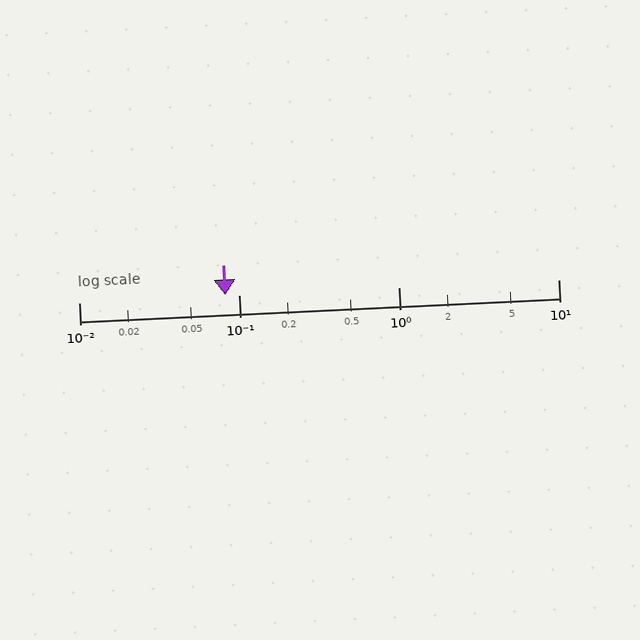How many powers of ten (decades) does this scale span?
The scale spans 3 decades, from 0.01 to 10.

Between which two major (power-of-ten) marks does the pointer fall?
The pointer is between 0.01 and 0.1.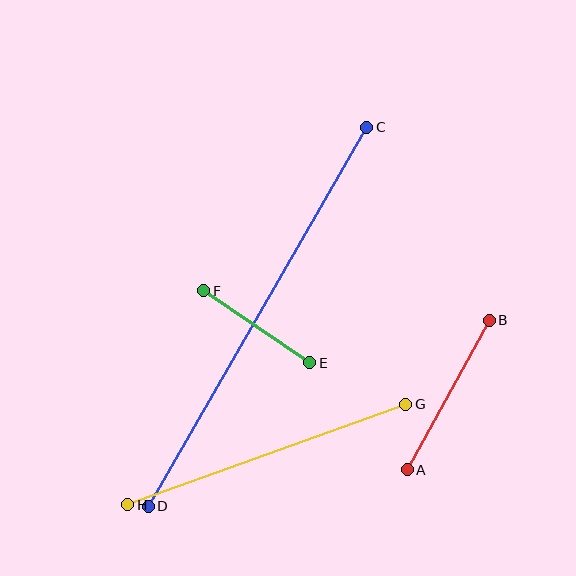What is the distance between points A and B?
The distance is approximately 170 pixels.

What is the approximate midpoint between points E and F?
The midpoint is at approximately (257, 327) pixels.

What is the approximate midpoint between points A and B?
The midpoint is at approximately (448, 395) pixels.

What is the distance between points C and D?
The distance is approximately 438 pixels.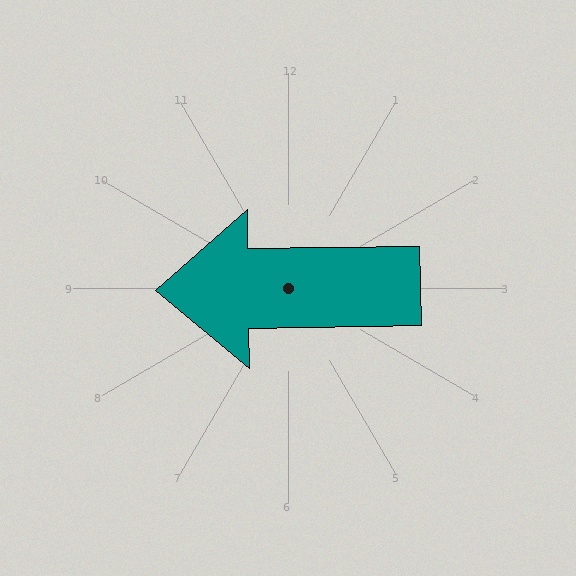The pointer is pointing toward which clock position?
Roughly 9 o'clock.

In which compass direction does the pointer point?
West.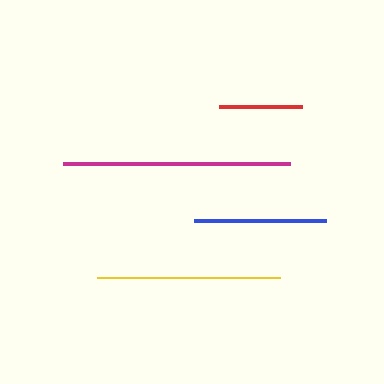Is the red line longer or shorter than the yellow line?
The yellow line is longer than the red line.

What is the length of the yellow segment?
The yellow segment is approximately 183 pixels long.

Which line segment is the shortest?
The red line is the shortest at approximately 83 pixels.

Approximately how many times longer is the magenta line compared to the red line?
The magenta line is approximately 2.7 times the length of the red line.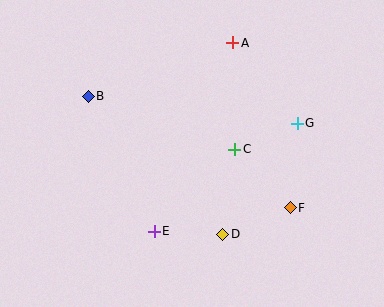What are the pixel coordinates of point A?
Point A is at (233, 43).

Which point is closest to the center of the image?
Point C at (235, 149) is closest to the center.